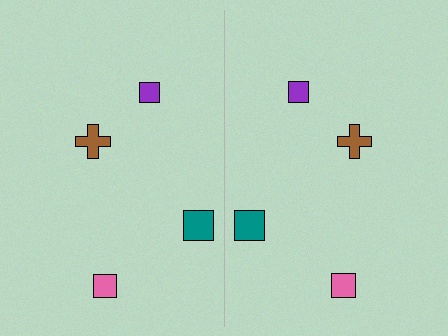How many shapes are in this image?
There are 8 shapes in this image.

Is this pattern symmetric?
Yes, this pattern has bilateral (reflection) symmetry.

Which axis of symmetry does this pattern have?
The pattern has a vertical axis of symmetry running through the center of the image.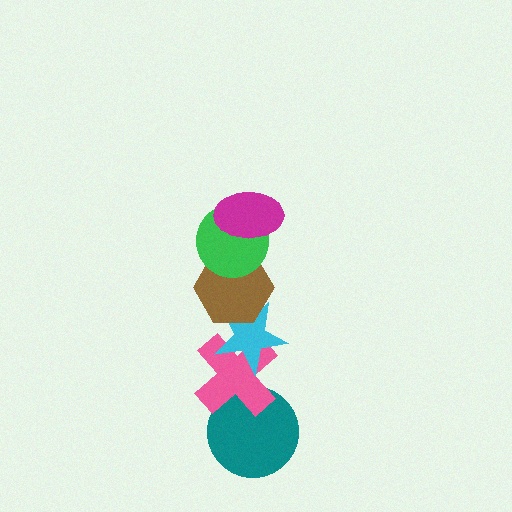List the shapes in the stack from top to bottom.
From top to bottom: the magenta ellipse, the green circle, the brown hexagon, the cyan star, the pink cross, the teal circle.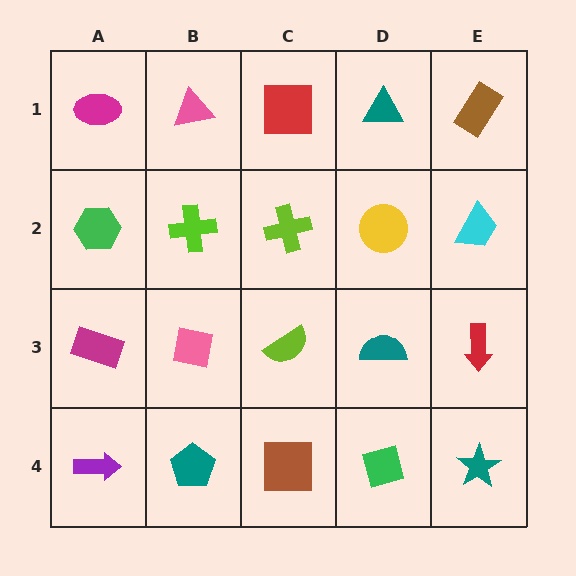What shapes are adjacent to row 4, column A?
A magenta rectangle (row 3, column A), a teal pentagon (row 4, column B).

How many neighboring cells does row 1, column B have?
3.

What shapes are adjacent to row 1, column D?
A yellow circle (row 2, column D), a red square (row 1, column C), a brown rectangle (row 1, column E).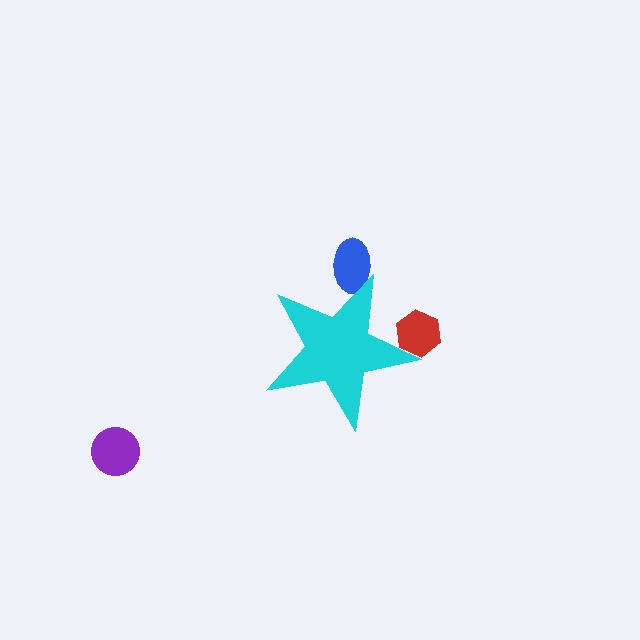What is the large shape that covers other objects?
A cyan star.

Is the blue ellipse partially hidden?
Yes, the blue ellipse is partially hidden behind the cyan star.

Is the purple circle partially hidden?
No, the purple circle is fully visible.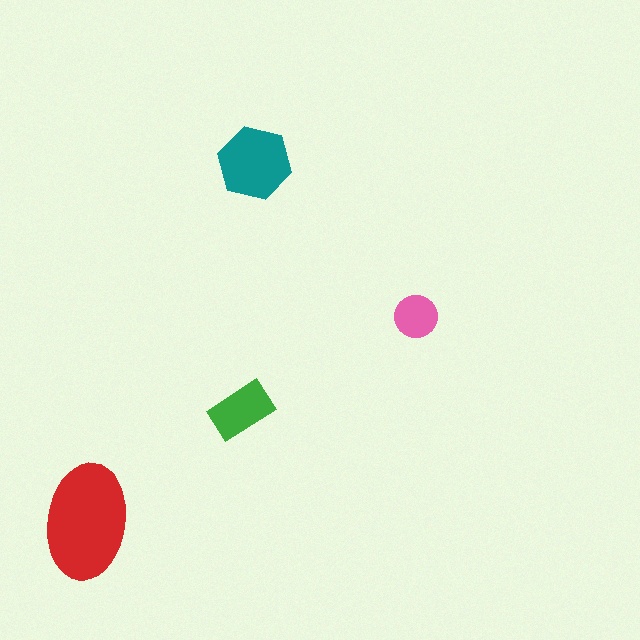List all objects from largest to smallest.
The red ellipse, the teal hexagon, the green rectangle, the pink circle.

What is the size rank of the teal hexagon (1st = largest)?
2nd.